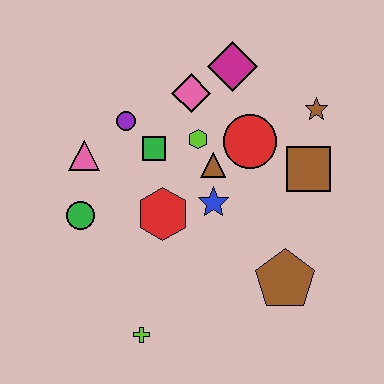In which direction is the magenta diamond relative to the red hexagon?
The magenta diamond is above the red hexagon.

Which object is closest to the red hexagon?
The blue star is closest to the red hexagon.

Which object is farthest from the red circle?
The lime cross is farthest from the red circle.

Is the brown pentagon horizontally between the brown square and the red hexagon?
Yes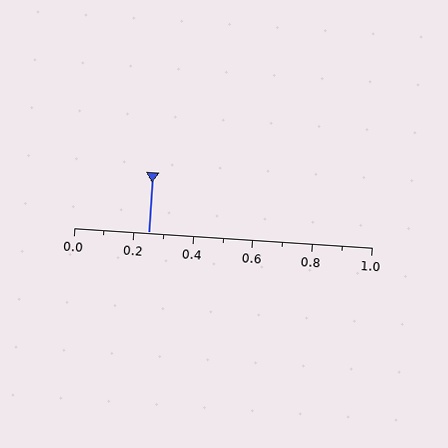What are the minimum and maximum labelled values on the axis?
The axis runs from 0.0 to 1.0.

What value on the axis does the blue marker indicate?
The marker indicates approximately 0.25.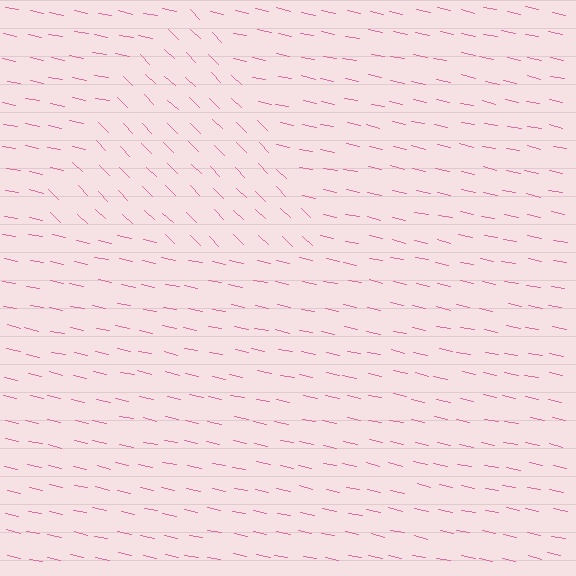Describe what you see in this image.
The image is filled with small pink line segments. A triangle region in the image has lines oriented differently from the surrounding lines, creating a visible texture boundary.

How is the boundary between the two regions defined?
The boundary is defined purely by a change in line orientation (approximately 33 degrees difference). All lines are the same color and thickness.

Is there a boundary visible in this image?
Yes, there is a texture boundary formed by a change in line orientation.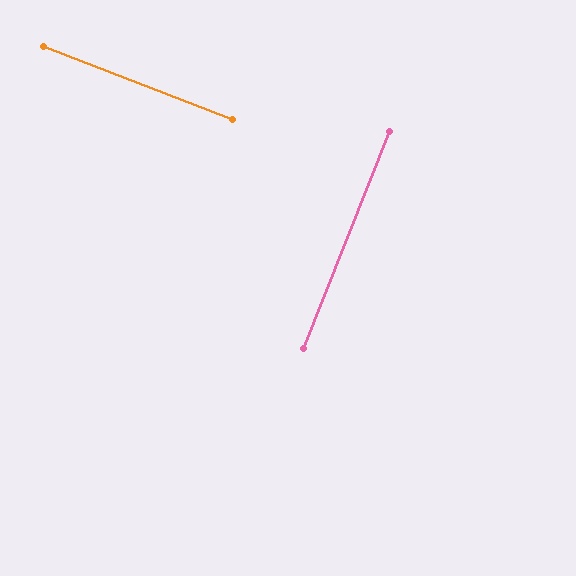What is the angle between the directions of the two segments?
Approximately 90 degrees.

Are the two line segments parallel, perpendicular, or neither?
Perpendicular — they meet at approximately 90°.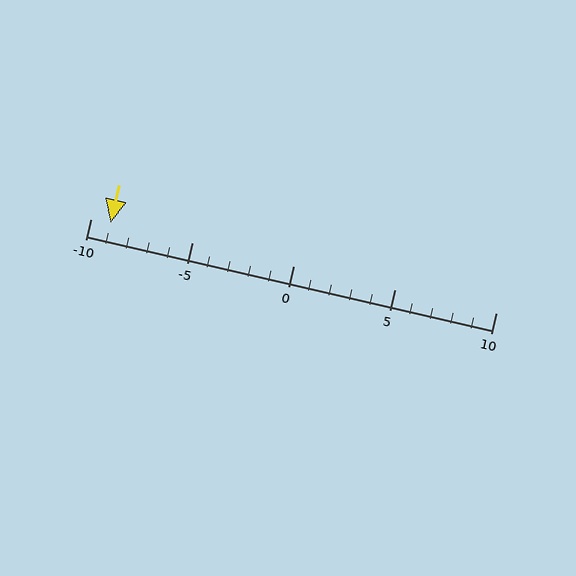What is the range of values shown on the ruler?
The ruler shows values from -10 to 10.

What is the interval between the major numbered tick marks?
The major tick marks are spaced 5 units apart.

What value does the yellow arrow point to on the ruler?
The yellow arrow points to approximately -9.